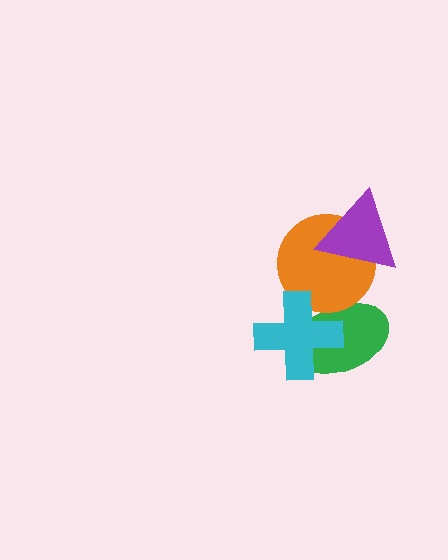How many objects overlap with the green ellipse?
2 objects overlap with the green ellipse.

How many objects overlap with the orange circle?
3 objects overlap with the orange circle.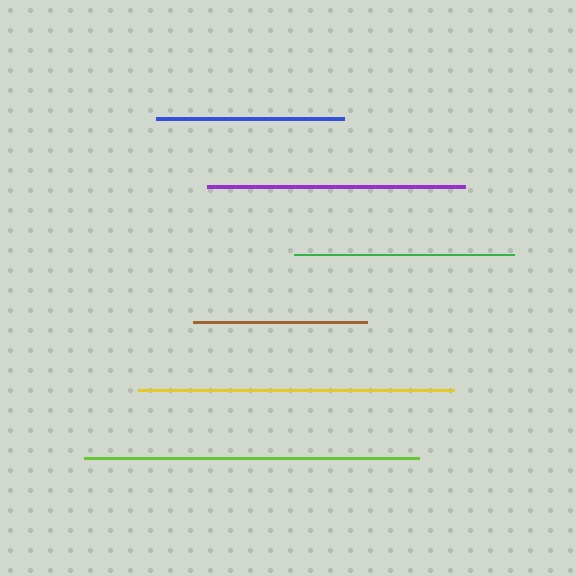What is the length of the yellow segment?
The yellow segment is approximately 316 pixels long.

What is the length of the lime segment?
The lime segment is approximately 334 pixels long.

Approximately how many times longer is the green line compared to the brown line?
The green line is approximately 1.3 times the length of the brown line.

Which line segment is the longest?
The lime line is the longest at approximately 334 pixels.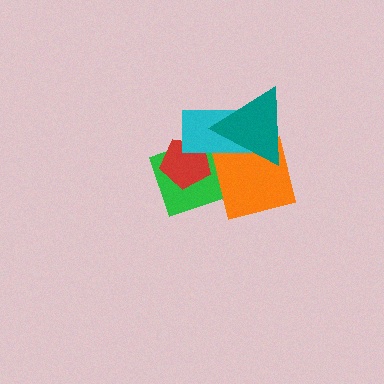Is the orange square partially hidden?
Yes, it is partially covered by another shape.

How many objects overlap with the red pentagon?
3 objects overlap with the red pentagon.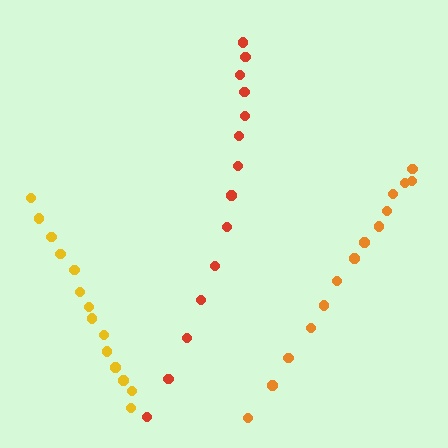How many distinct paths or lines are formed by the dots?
There are 3 distinct paths.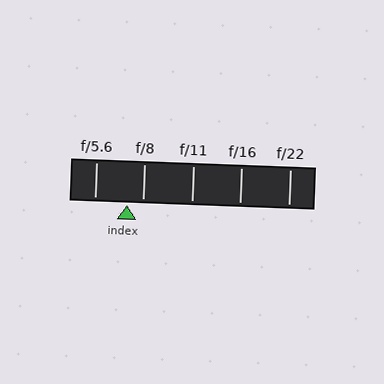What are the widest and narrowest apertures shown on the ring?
The widest aperture shown is f/5.6 and the narrowest is f/22.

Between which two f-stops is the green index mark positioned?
The index mark is between f/5.6 and f/8.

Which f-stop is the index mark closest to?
The index mark is closest to f/8.